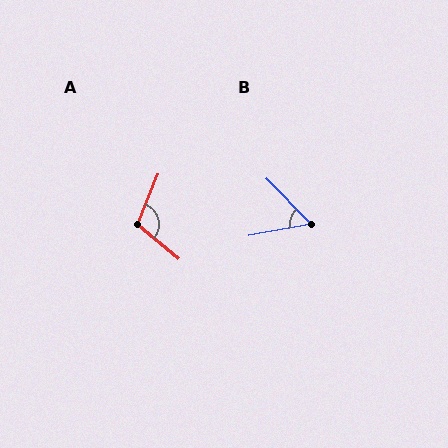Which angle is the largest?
A, at approximately 108 degrees.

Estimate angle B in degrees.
Approximately 56 degrees.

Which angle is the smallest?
B, at approximately 56 degrees.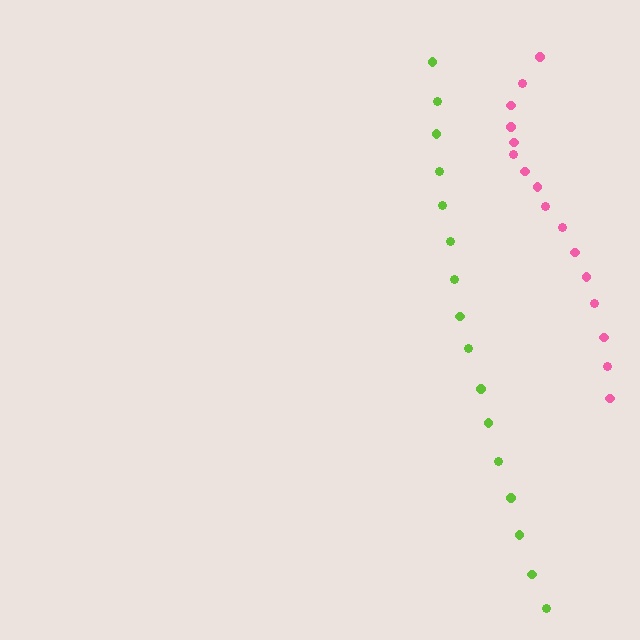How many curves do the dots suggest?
There are 2 distinct paths.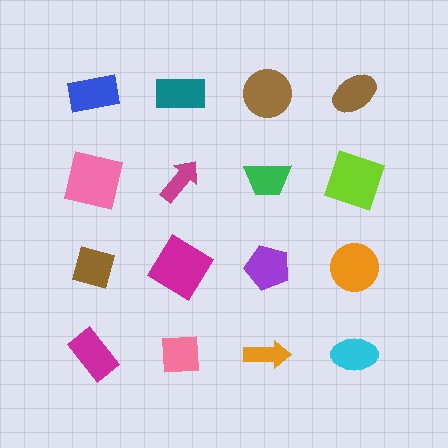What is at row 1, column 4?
A brown ellipse.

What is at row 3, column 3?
A purple pentagon.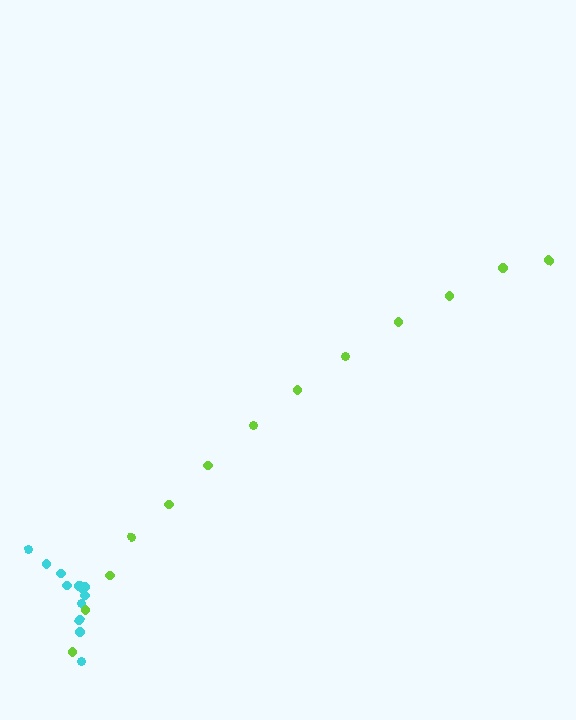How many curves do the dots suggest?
There are 2 distinct paths.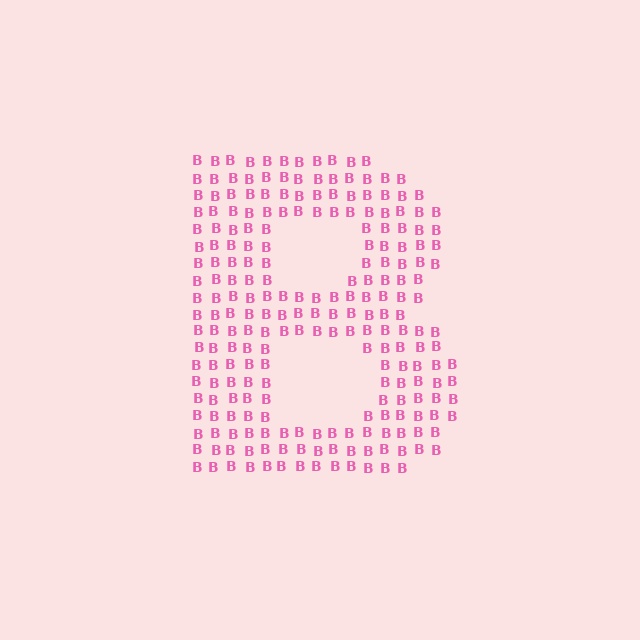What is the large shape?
The large shape is the letter B.